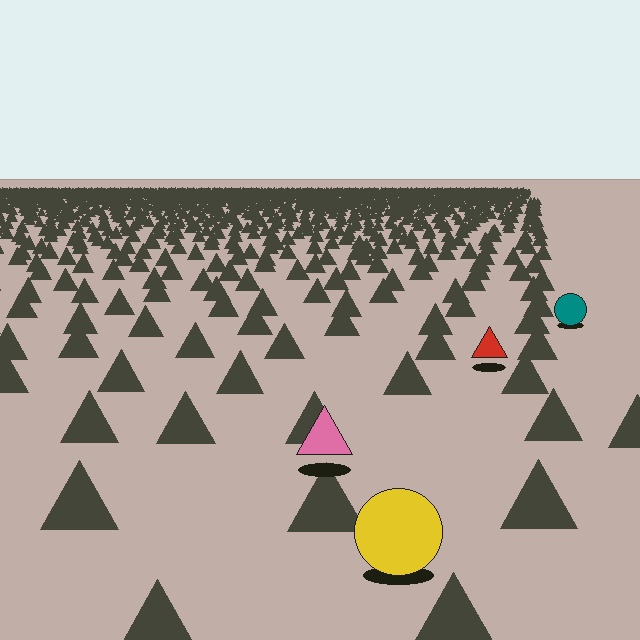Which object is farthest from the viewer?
The teal circle is farthest from the viewer. It appears smaller and the ground texture around it is denser.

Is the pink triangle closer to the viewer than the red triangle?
Yes. The pink triangle is closer — you can tell from the texture gradient: the ground texture is coarser near it.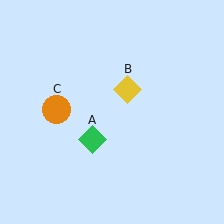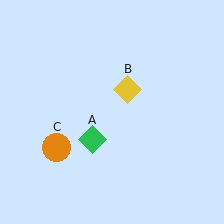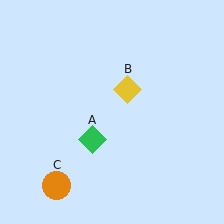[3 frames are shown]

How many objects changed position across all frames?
1 object changed position: orange circle (object C).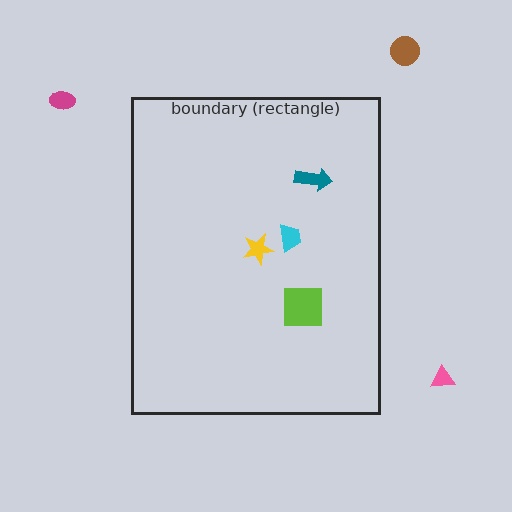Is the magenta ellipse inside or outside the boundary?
Outside.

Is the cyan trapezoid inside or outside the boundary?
Inside.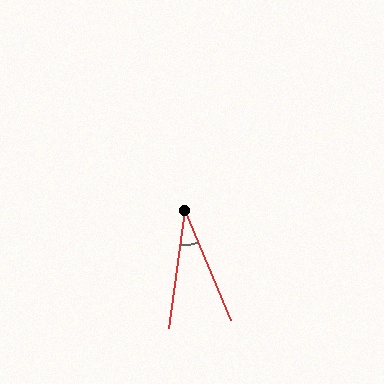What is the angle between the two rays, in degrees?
Approximately 30 degrees.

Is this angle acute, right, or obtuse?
It is acute.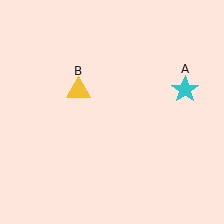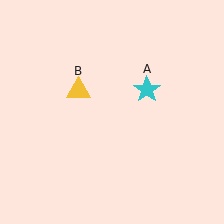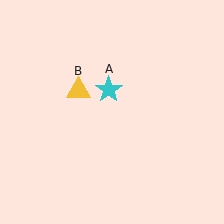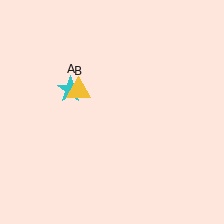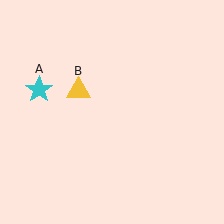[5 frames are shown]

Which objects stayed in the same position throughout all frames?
Yellow triangle (object B) remained stationary.